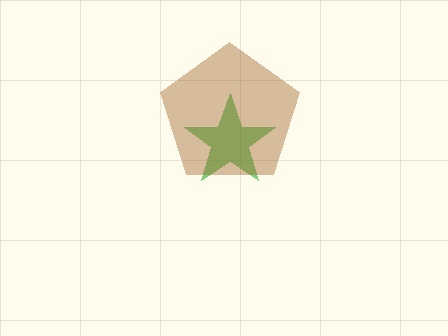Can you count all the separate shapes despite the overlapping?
Yes, there are 2 separate shapes.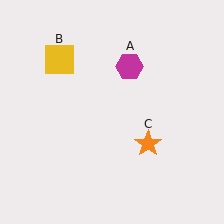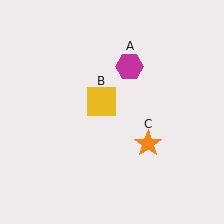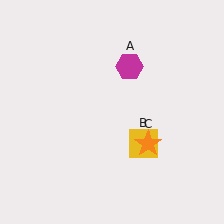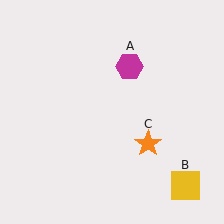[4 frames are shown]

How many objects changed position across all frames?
1 object changed position: yellow square (object B).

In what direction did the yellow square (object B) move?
The yellow square (object B) moved down and to the right.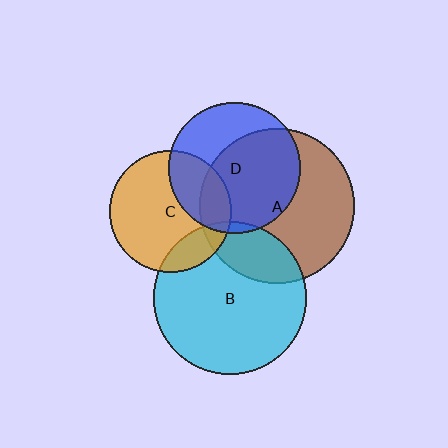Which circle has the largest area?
Circle A (brown).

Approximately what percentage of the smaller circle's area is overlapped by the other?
Approximately 15%.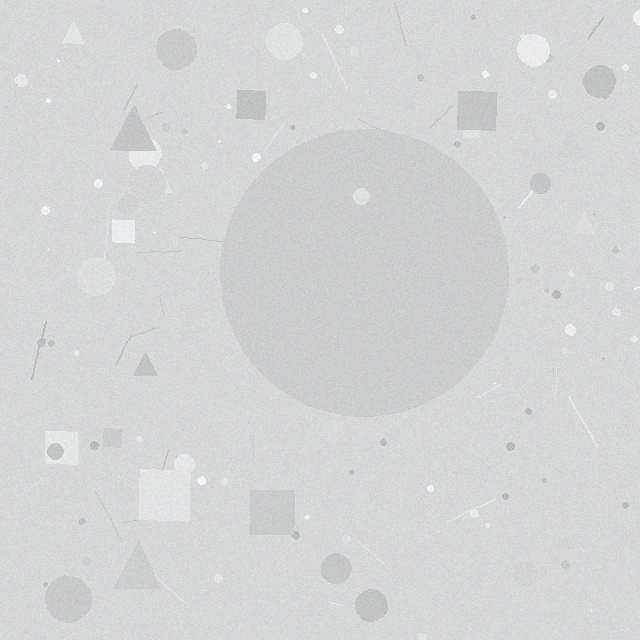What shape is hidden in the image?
A circle is hidden in the image.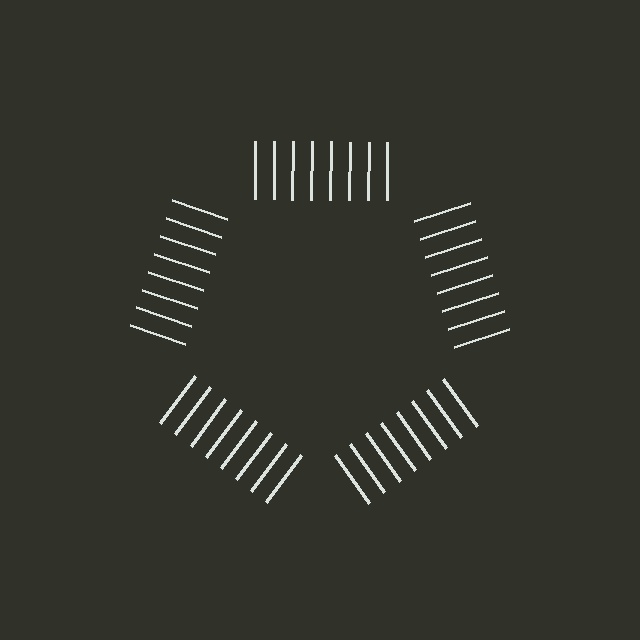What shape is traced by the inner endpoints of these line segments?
An illusory pentagon — the line segments terminate on its edges but no continuous stroke is drawn.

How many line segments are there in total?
40 — 8 along each of the 5 edges.